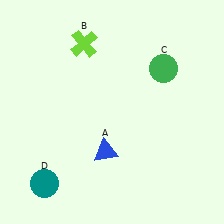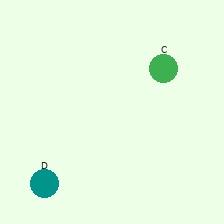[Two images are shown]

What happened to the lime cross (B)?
The lime cross (B) was removed in Image 2. It was in the top-left area of Image 1.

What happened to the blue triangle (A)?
The blue triangle (A) was removed in Image 2. It was in the bottom-left area of Image 1.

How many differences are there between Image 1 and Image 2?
There are 2 differences between the two images.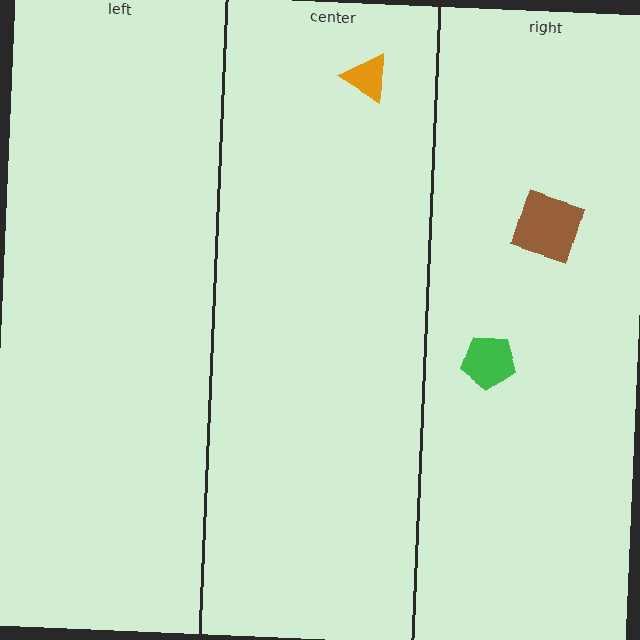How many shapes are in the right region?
2.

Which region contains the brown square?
The right region.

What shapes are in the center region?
The orange triangle.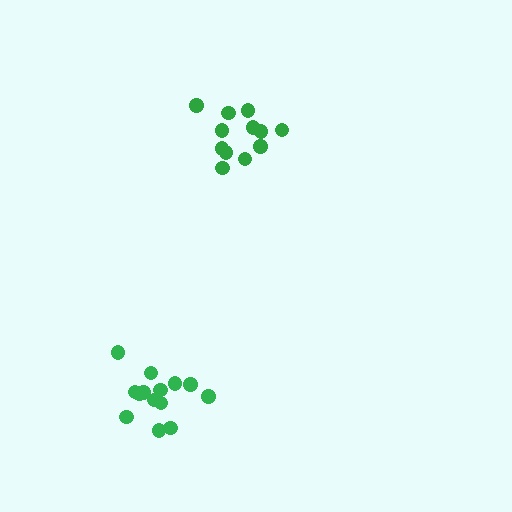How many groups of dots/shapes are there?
There are 2 groups.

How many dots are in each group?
Group 1: 12 dots, Group 2: 14 dots (26 total).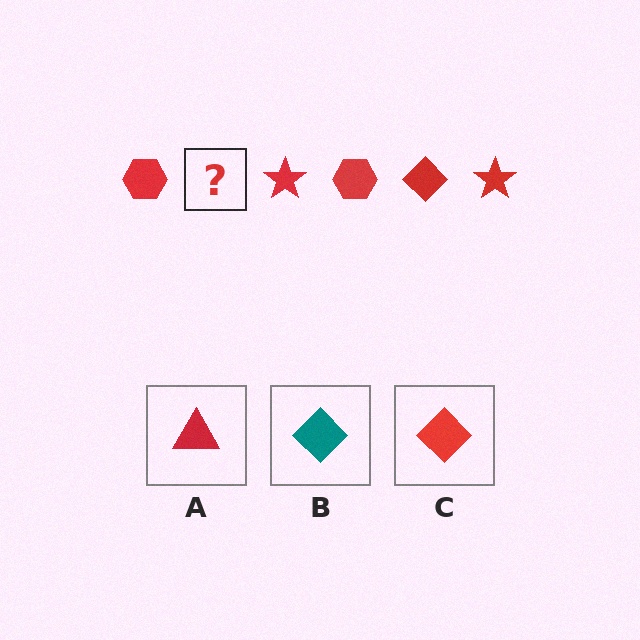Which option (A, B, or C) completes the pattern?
C.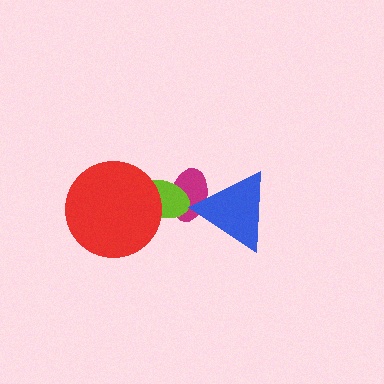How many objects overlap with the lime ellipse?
2 objects overlap with the lime ellipse.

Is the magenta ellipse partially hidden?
Yes, it is partially covered by another shape.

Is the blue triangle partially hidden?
No, no other shape covers it.